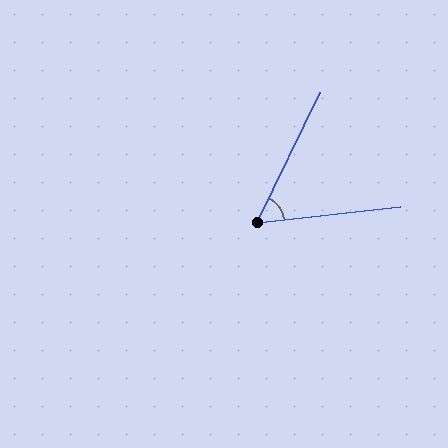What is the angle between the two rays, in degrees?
Approximately 58 degrees.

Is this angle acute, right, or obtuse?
It is acute.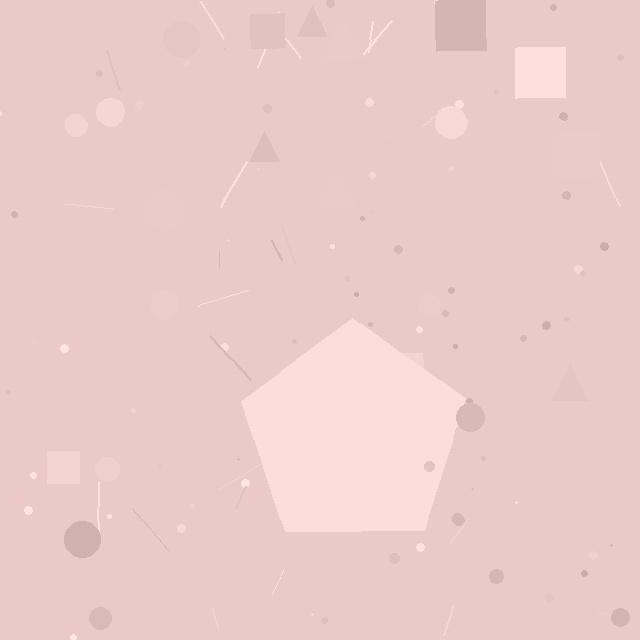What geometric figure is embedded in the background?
A pentagon is embedded in the background.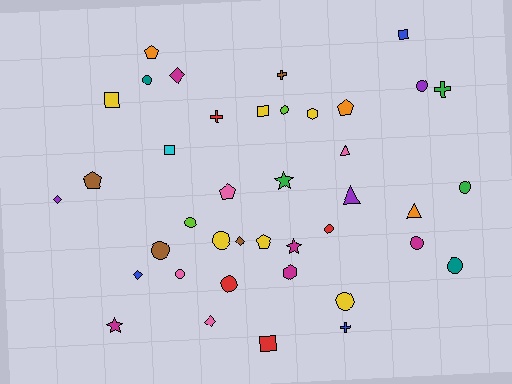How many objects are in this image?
There are 40 objects.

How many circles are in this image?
There are 13 circles.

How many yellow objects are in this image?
There are 6 yellow objects.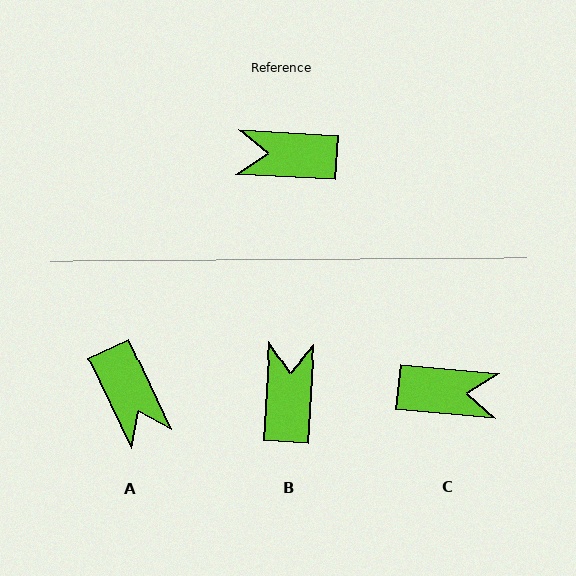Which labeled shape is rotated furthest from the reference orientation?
C, about 178 degrees away.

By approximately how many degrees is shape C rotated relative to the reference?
Approximately 178 degrees counter-clockwise.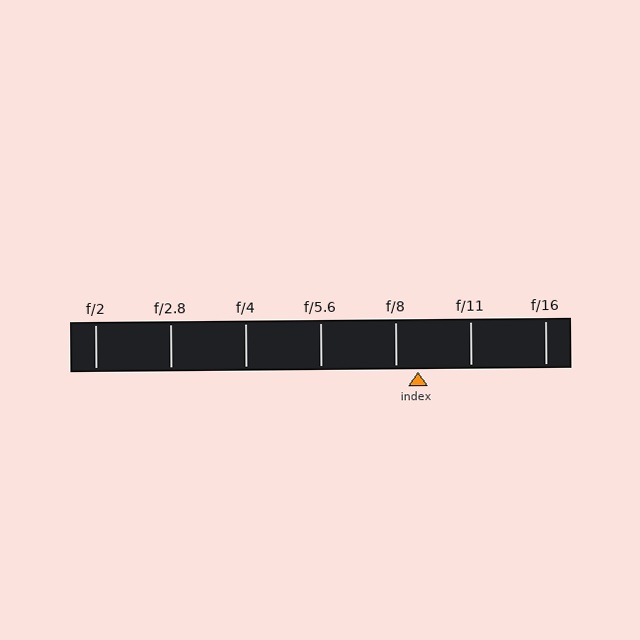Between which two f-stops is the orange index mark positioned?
The index mark is between f/8 and f/11.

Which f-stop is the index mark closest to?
The index mark is closest to f/8.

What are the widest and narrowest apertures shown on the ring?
The widest aperture shown is f/2 and the narrowest is f/16.